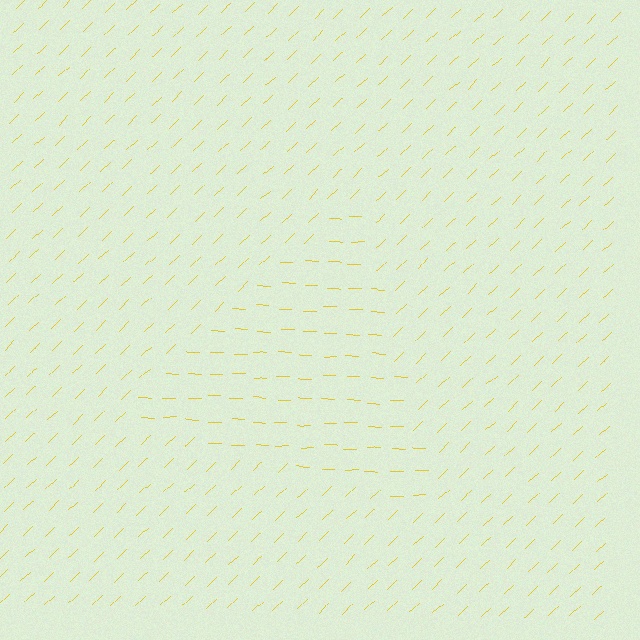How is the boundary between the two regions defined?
The boundary is defined purely by a change in line orientation (approximately 45 degrees difference). All lines are the same color and thickness.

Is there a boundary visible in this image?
Yes, there is a texture boundary formed by a change in line orientation.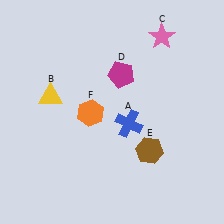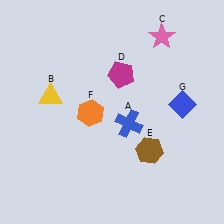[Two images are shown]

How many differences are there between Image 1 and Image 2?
There is 1 difference between the two images.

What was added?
A blue diamond (G) was added in Image 2.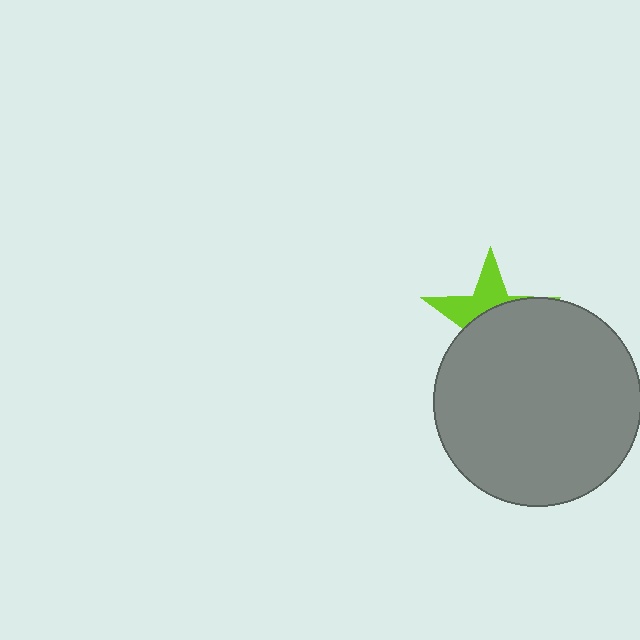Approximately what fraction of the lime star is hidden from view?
Roughly 63% of the lime star is hidden behind the gray circle.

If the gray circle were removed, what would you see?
You would see the complete lime star.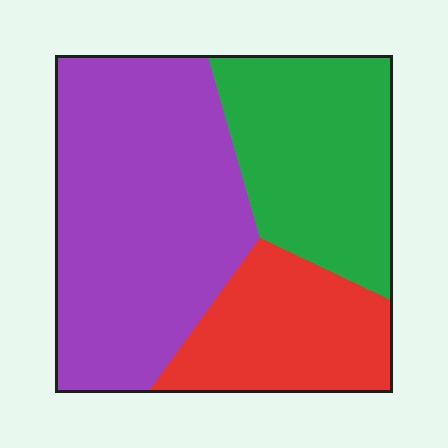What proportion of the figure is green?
Green takes up between a sixth and a third of the figure.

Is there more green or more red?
Green.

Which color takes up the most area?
Purple, at roughly 50%.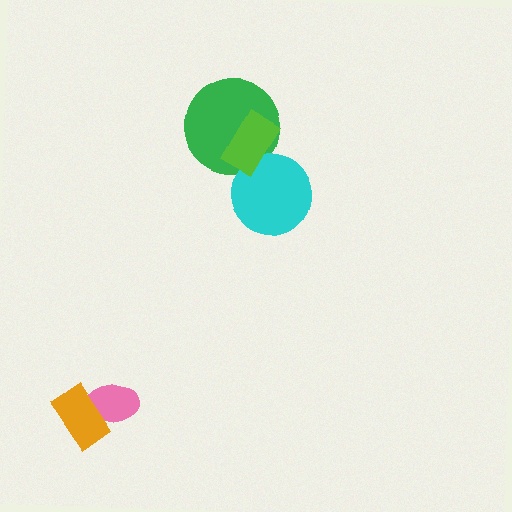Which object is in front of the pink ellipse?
The orange rectangle is in front of the pink ellipse.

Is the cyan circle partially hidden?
Yes, it is partially covered by another shape.